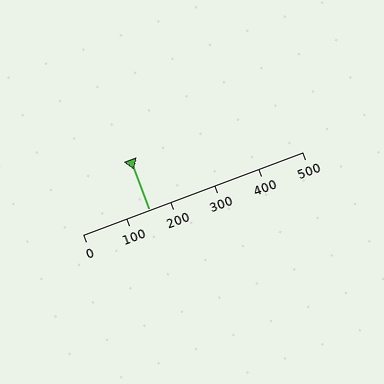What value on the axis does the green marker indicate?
The marker indicates approximately 150.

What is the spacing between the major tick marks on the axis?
The major ticks are spaced 100 apart.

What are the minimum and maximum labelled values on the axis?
The axis runs from 0 to 500.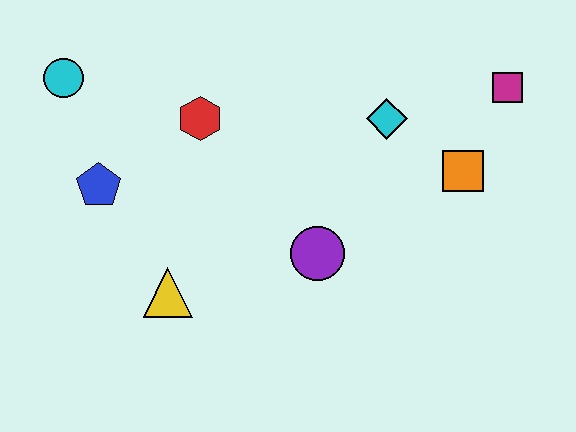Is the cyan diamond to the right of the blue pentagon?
Yes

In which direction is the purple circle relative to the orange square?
The purple circle is to the left of the orange square.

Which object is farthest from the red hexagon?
The magenta square is farthest from the red hexagon.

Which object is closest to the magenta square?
The orange square is closest to the magenta square.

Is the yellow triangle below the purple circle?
Yes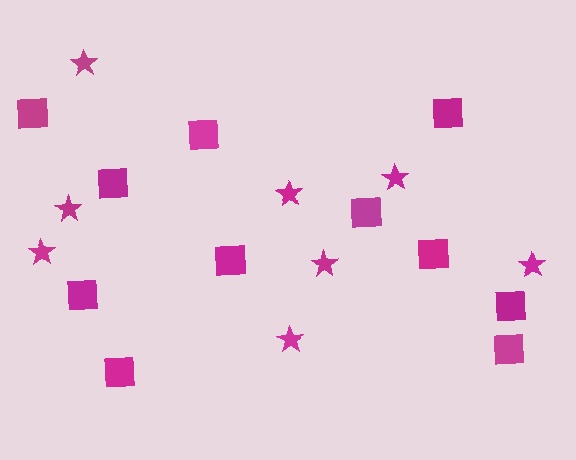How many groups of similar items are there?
There are 2 groups: one group of stars (8) and one group of squares (11).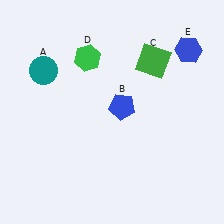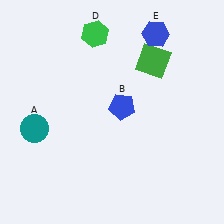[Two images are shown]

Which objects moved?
The objects that moved are: the teal circle (A), the green hexagon (D), the blue hexagon (E).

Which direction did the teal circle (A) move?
The teal circle (A) moved down.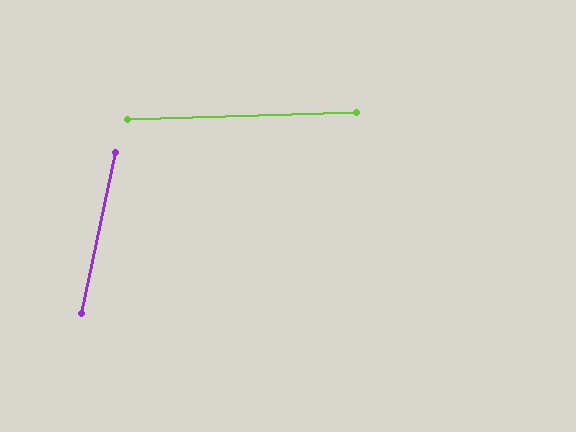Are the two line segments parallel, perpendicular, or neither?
Neither parallel nor perpendicular — they differ by about 76°.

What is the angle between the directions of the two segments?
Approximately 76 degrees.